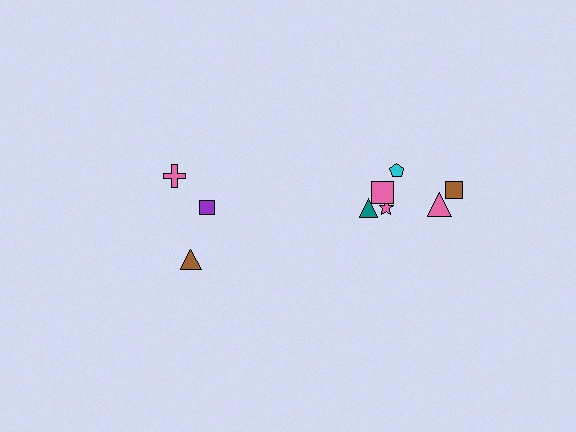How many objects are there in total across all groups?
There are 9 objects.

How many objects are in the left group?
There are 3 objects.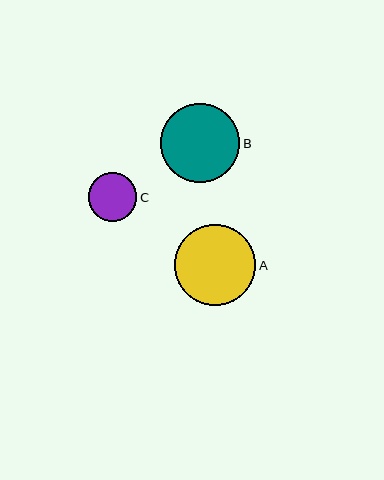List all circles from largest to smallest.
From largest to smallest: A, B, C.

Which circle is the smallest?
Circle C is the smallest with a size of approximately 49 pixels.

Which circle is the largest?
Circle A is the largest with a size of approximately 81 pixels.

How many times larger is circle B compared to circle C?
Circle B is approximately 1.6 times the size of circle C.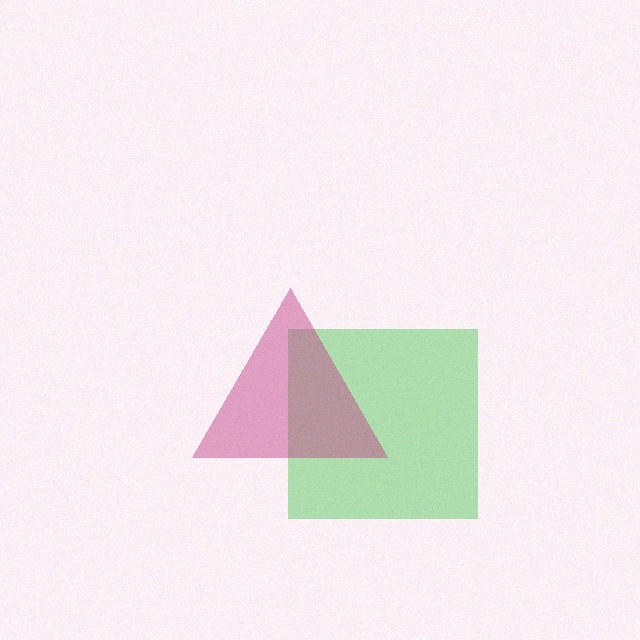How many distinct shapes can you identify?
There are 2 distinct shapes: a green square, a magenta triangle.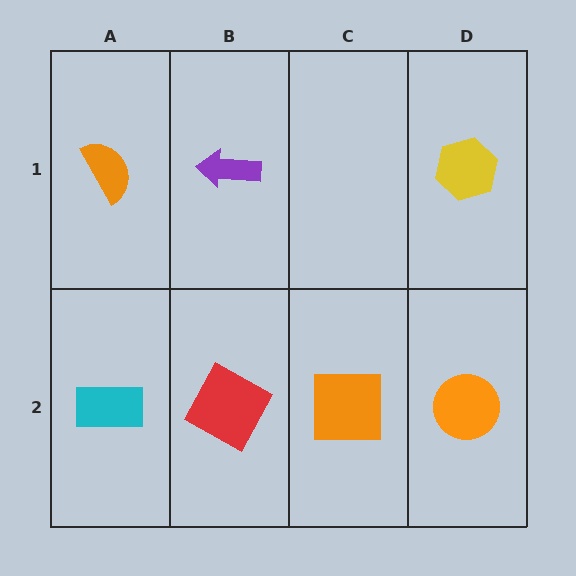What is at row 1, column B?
A purple arrow.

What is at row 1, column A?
An orange semicircle.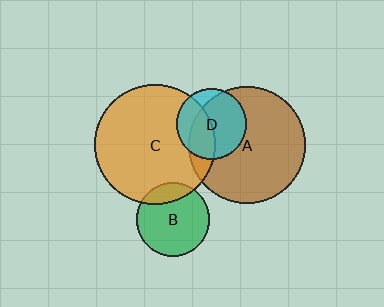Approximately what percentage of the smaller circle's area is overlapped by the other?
Approximately 75%.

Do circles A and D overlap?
Yes.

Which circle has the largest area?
Circle C (orange).